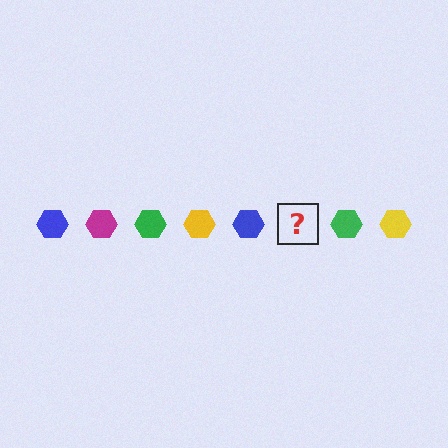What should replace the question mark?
The question mark should be replaced with a magenta hexagon.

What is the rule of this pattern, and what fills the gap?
The rule is that the pattern cycles through blue, magenta, green, yellow hexagons. The gap should be filled with a magenta hexagon.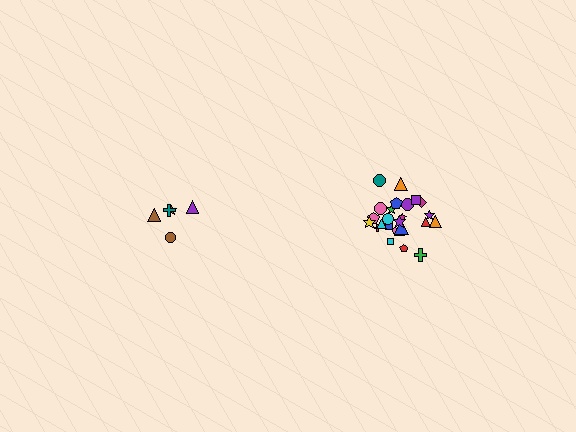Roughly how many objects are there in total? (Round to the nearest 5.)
Roughly 30 objects in total.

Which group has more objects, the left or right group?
The right group.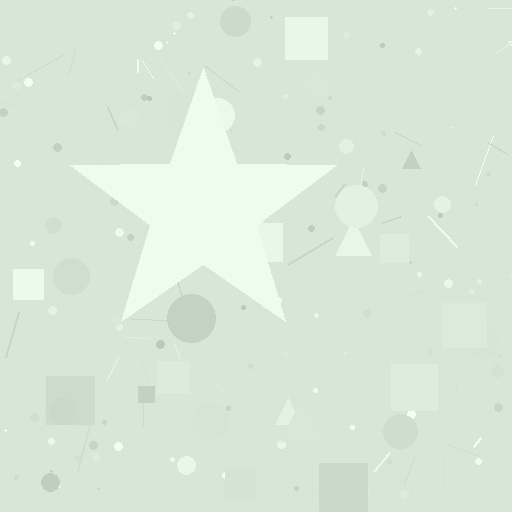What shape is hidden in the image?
A star is hidden in the image.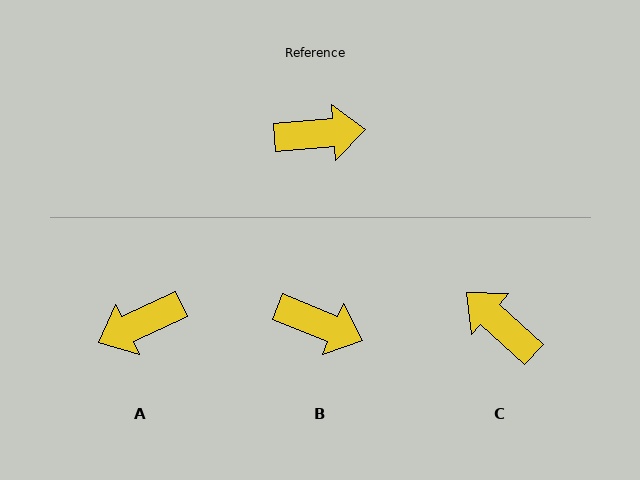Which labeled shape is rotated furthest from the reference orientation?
A, about 160 degrees away.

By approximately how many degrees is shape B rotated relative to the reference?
Approximately 27 degrees clockwise.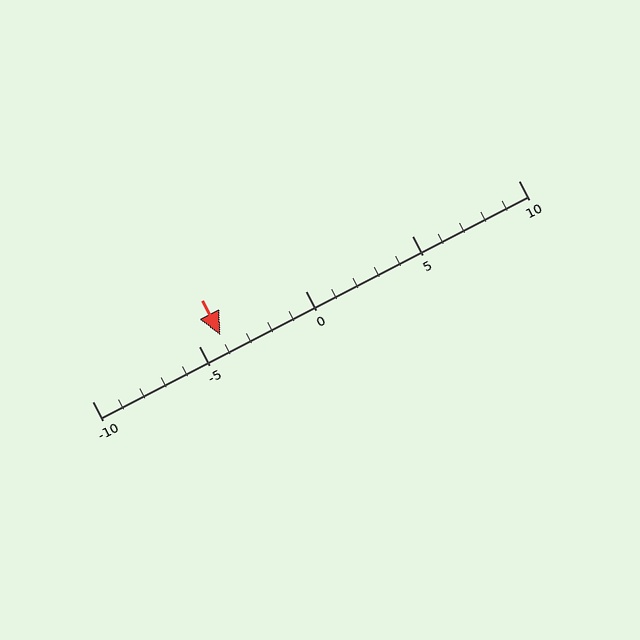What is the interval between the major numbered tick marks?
The major tick marks are spaced 5 units apart.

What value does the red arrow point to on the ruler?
The red arrow points to approximately -4.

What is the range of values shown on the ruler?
The ruler shows values from -10 to 10.